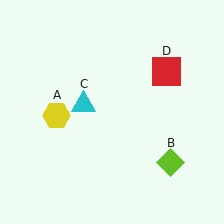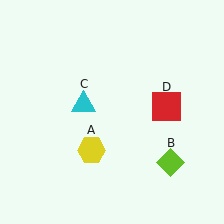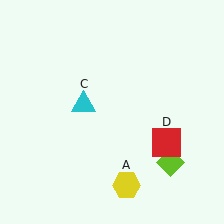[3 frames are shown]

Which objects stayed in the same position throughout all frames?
Lime diamond (object B) and cyan triangle (object C) remained stationary.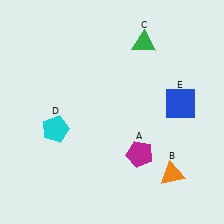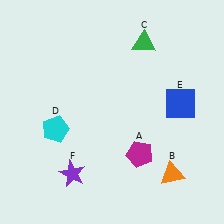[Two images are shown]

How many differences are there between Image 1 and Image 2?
There is 1 difference between the two images.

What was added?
A purple star (F) was added in Image 2.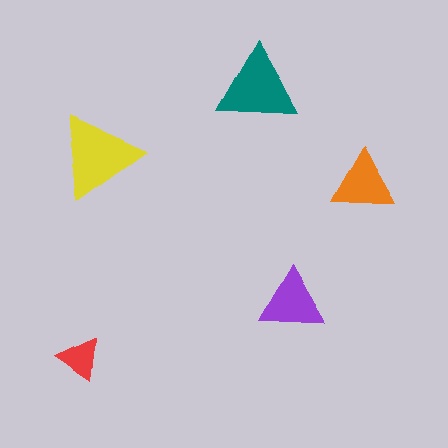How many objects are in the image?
There are 5 objects in the image.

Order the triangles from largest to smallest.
the yellow one, the teal one, the purple one, the orange one, the red one.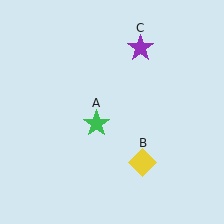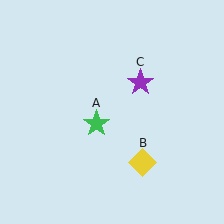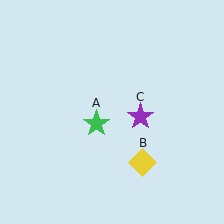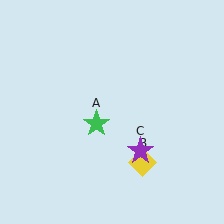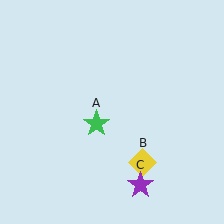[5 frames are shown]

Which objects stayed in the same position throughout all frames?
Green star (object A) and yellow diamond (object B) remained stationary.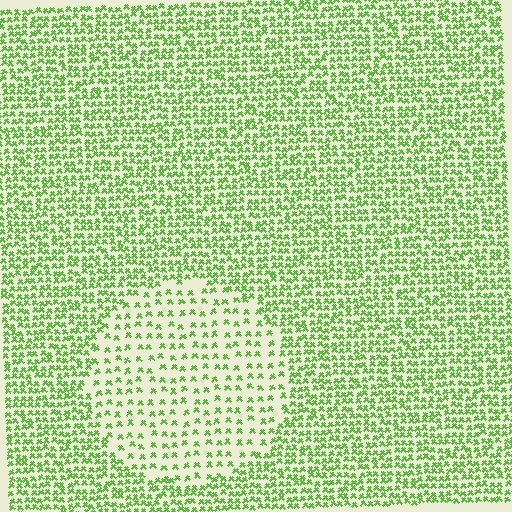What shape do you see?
I see a circle.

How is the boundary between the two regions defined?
The boundary is defined by a change in element density (approximately 2.2x ratio). All elements are the same color, size, and shape.